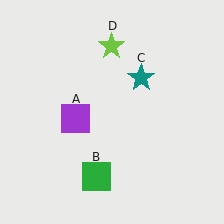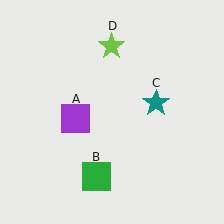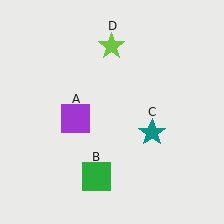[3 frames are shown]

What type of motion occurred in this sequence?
The teal star (object C) rotated clockwise around the center of the scene.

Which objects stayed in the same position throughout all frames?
Purple square (object A) and green square (object B) and lime star (object D) remained stationary.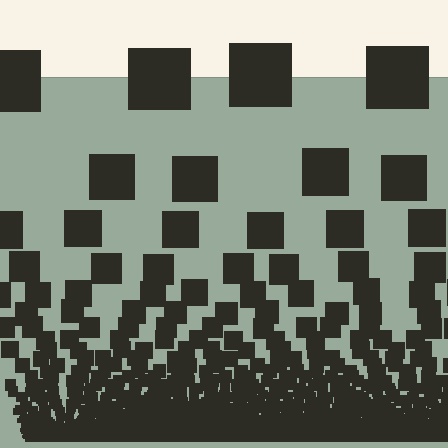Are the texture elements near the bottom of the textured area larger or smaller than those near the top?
Smaller. The gradient is inverted — elements near the bottom are smaller and denser.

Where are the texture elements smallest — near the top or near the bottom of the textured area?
Near the bottom.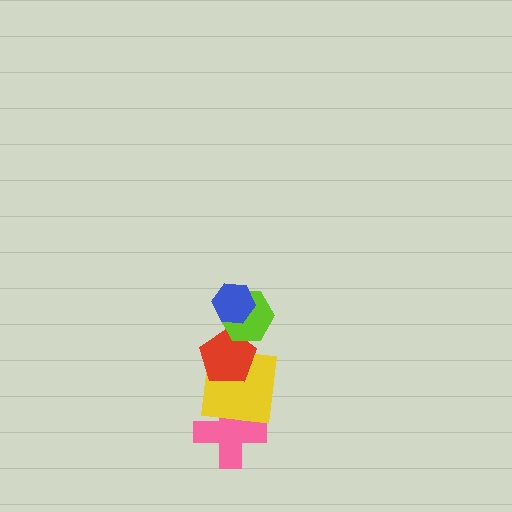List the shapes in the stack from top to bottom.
From top to bottom: the blue hexagon, the lime hexagon, the red pentagon, the yellow square, the pink cross.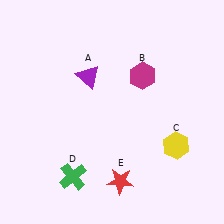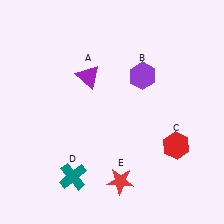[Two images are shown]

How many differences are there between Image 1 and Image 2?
There are 3 differences between the two images.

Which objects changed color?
B changed from magenta to purple. C changed from yellow to red. D changed from green to teal.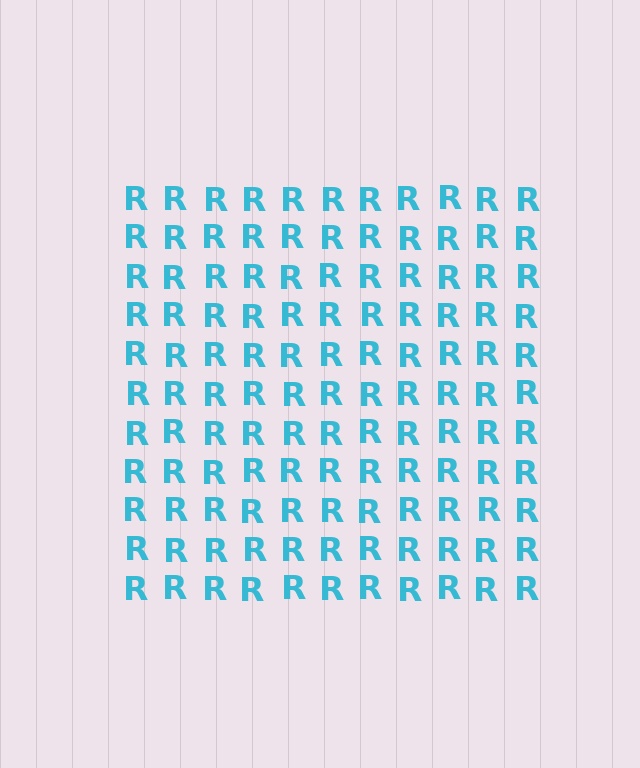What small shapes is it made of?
It is made of small letter R's.